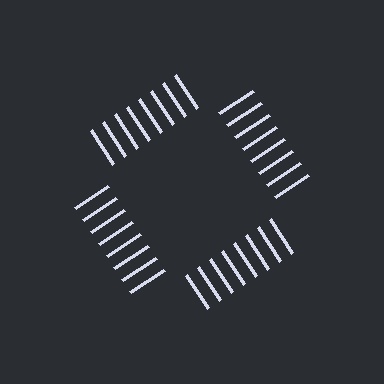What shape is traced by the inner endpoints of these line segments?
An illusory square — the line segments terminate on its edges but no continuous stroke is drawn.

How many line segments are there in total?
32 — 8 along each of the 4 edges.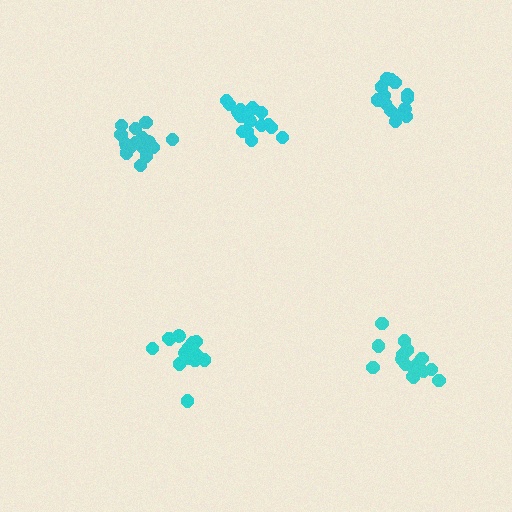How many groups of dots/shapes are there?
There are 5 groups.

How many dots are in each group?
Group 1: 18 dots, Group 2: 18 dots, Group 3: 14 dots, Group 4: 17 dots, Group 5: 16 dots (83 total).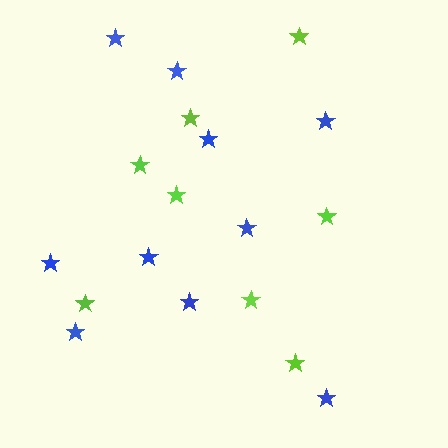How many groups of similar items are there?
There are 2 groups: one group of blue stars (10) and one group of lime stars (8).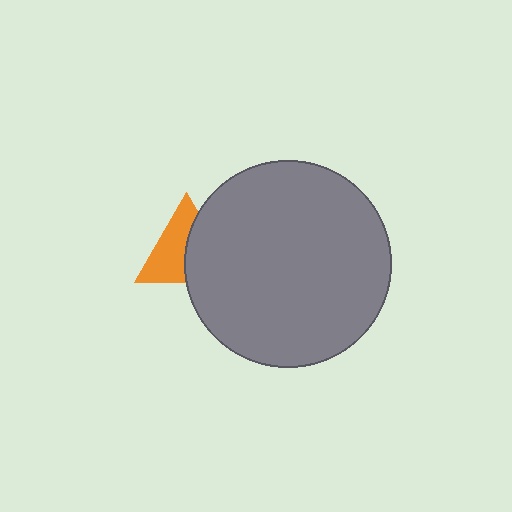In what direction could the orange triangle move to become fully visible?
The orange triangle could move left. That would shift it out from behind the gray circle entirely.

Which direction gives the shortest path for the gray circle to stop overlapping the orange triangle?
Moving right gives the shortest separation.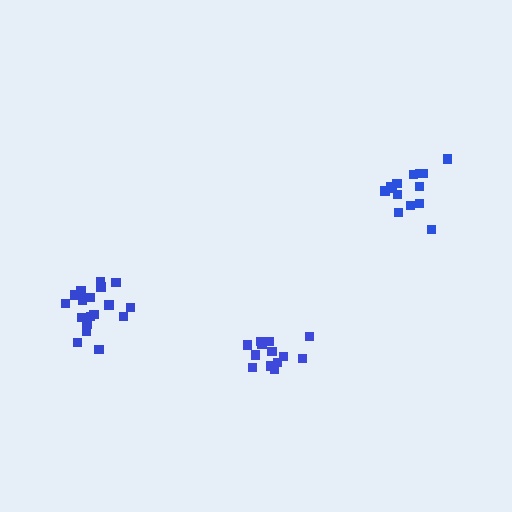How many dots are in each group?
Group 1: 18 dots, Group 2: 13 dots, Group 3: 14 dots (45 total).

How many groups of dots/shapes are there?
There are 3 groups.